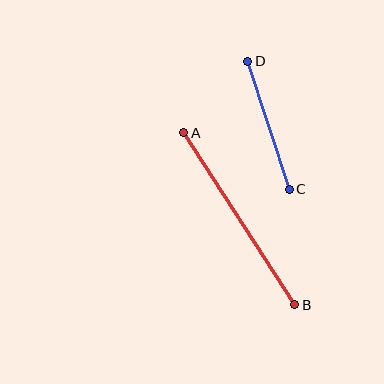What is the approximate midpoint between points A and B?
The midpoint is at approximately (239, 219) pixels.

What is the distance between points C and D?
The distance is approximately 134 pixels.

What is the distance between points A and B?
The distance is approximately 204 pixels.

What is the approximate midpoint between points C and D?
The midpoint is at approximately (268, 125) pixels.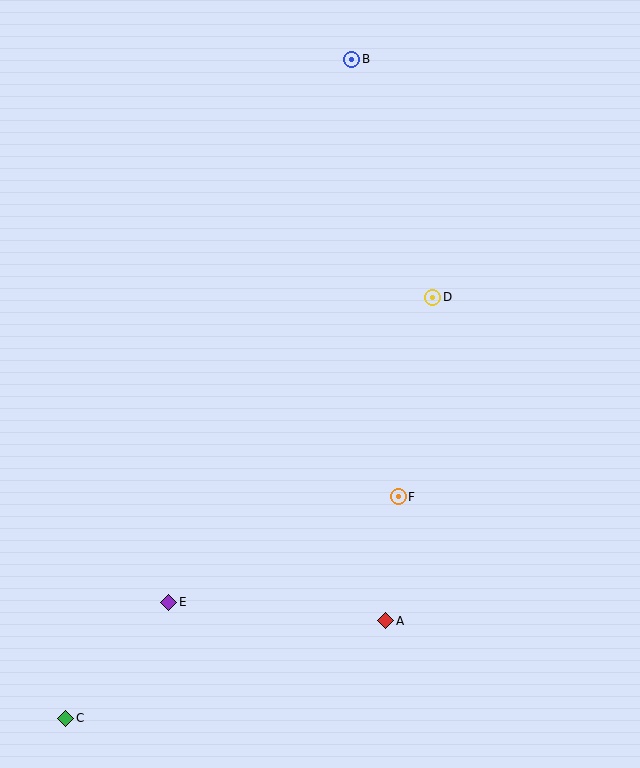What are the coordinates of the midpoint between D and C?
The midpoint between D and C is at (249, 508).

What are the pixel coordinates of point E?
Point E is at (169, 602).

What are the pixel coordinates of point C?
Point C is at (66, 718).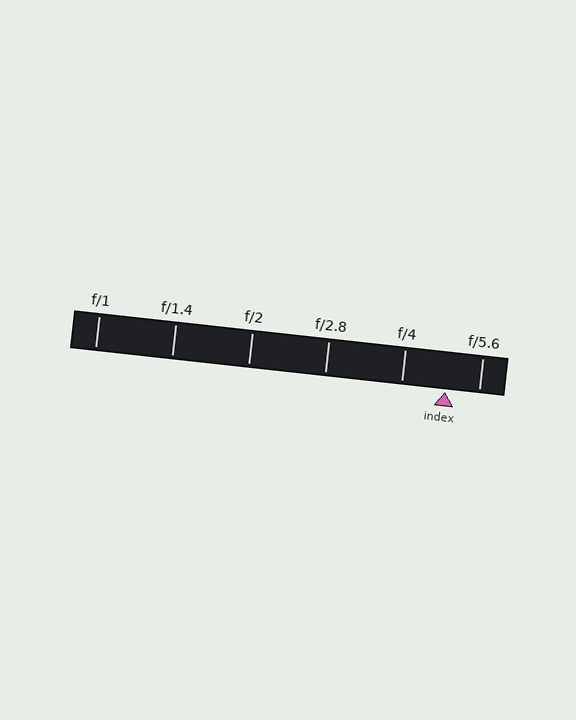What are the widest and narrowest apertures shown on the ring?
The widest aperture shown is f/1 and the narrowest is f/5.6.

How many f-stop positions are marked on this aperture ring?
There are 6 f-stop positions marked.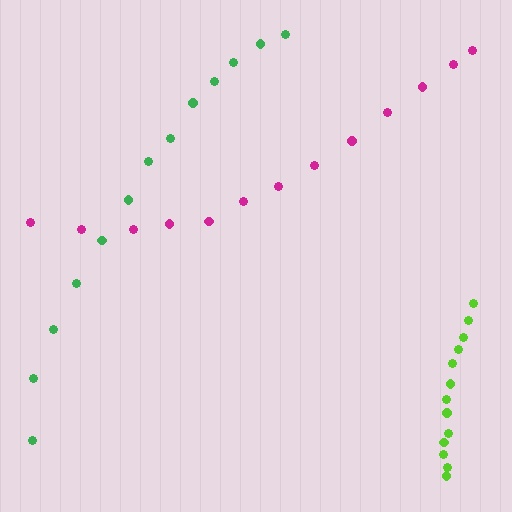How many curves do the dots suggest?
There are 3 distinct paths.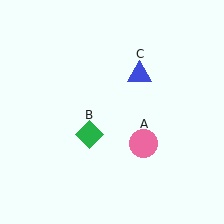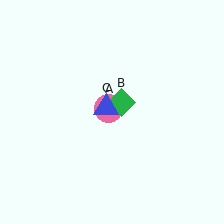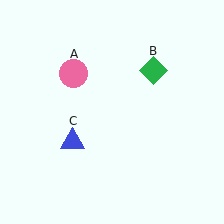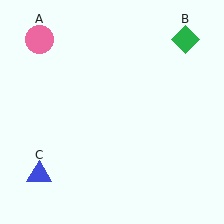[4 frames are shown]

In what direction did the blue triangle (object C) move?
The blue triangle (object C) moved down and to the left.